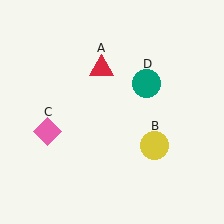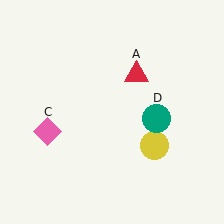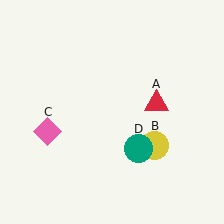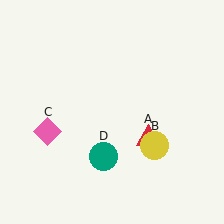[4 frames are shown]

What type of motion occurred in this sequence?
The red triangle (object A), teal circle (object D) rotated clockwise around the center of the scene.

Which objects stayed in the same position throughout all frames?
Yellow circle (object B) and pink diamond (object C) remained stationary.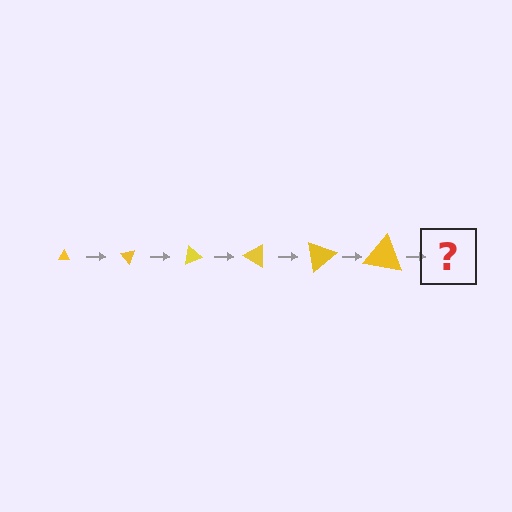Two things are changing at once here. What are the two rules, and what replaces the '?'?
The two rules are that the triangle grows larger each step and it rotates 50 degrees each step. The '?' should be a triangle, larger than the previous one and rotated 300 degrees from the start.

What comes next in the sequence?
The next element should be a triangle, larger than the previous one and rotated 300 degrees from the start.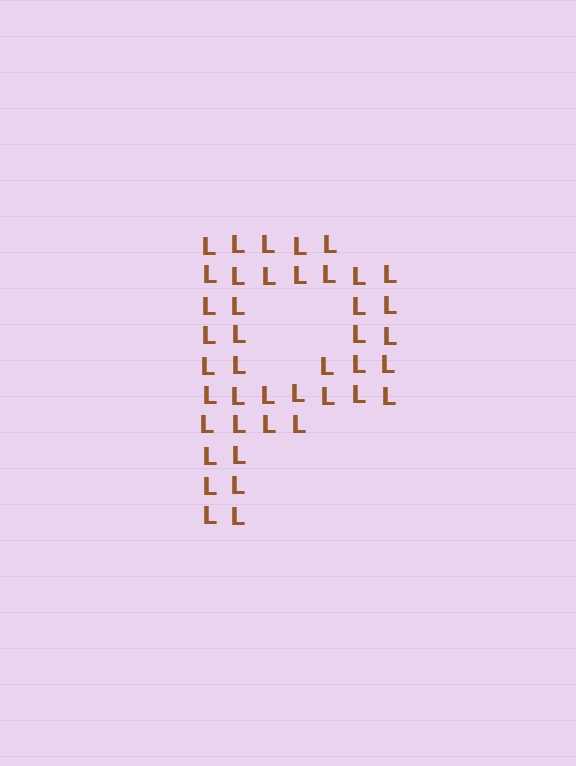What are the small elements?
The small elements are letter L's.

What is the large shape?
The large shape is the letter P.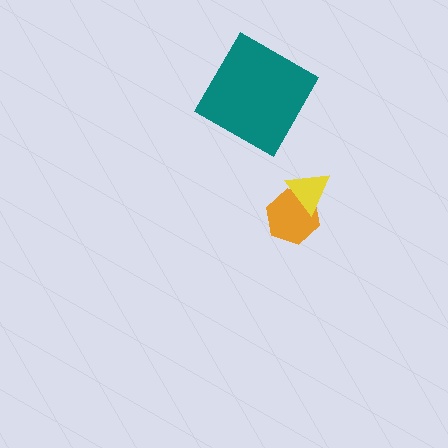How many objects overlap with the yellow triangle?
1 object overlaps with the yellow triangle.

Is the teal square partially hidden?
No, no other shape covers it.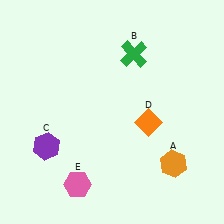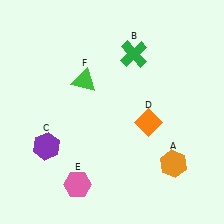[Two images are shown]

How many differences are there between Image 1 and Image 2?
There is 1 difference between the two images.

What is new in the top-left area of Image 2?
A green triangle (F) was added in the top-left area of Image 2.